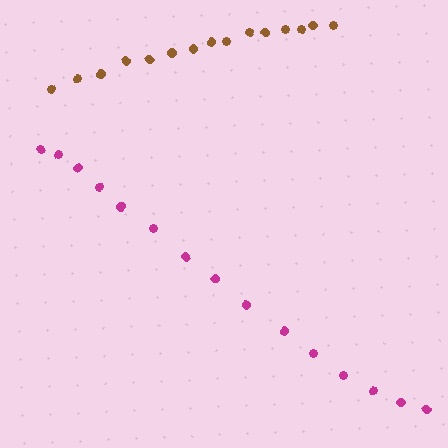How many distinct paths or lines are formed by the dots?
There are 2 distinct paths.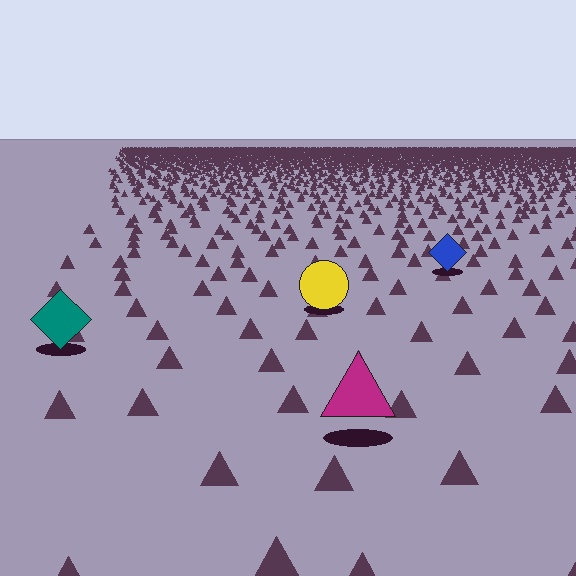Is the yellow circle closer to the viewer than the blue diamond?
Yes. The yellow circle is closer — you can tell from the texture gradient: the ground texture is coarser near it.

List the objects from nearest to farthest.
From nearest to farthest: the magenta triangle, the teal diamond, the yellow circle, the blue diamond.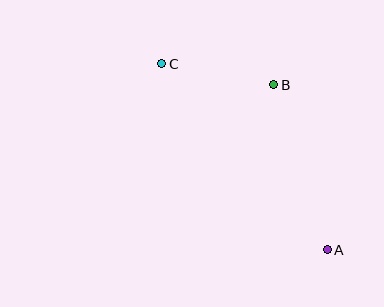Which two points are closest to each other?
Points B and C are closest to each other.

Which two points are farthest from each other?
Points A and C are farthest from each other.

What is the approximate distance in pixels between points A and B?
The distance between A and B is approximately 173 pixels.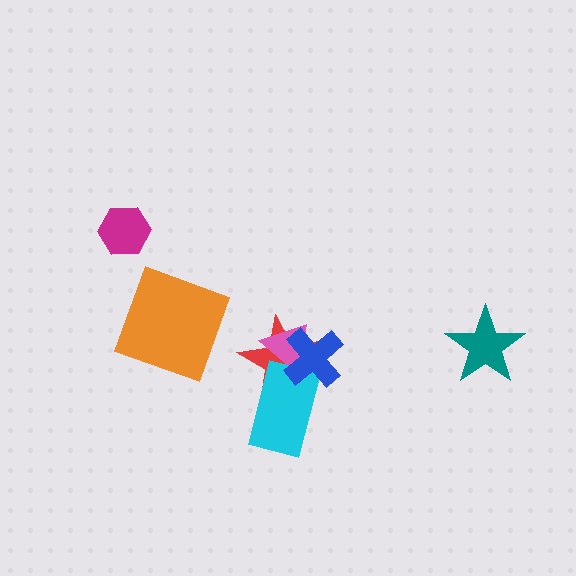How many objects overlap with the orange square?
0 objects overlap with the orange square.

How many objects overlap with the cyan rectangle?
3 objects overlap with the cyan rectangle.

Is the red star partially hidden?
Yes, it is partially covered by another shape.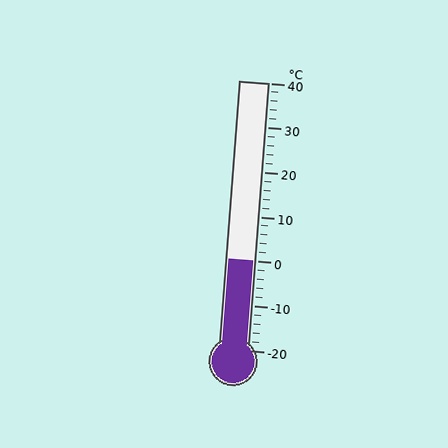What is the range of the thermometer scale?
The thermometer scale ranges from -20°C to 40°C.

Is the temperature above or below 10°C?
The temperature is below 10°C.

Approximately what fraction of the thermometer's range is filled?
The thermometer is filled to approximately 35% of its range.